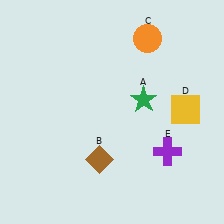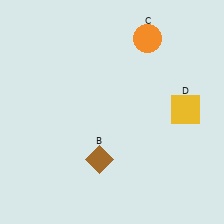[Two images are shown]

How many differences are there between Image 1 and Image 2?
There are 2 differences between the two images.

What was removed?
The purple cross (E), the green star (A) were removed in Image 2.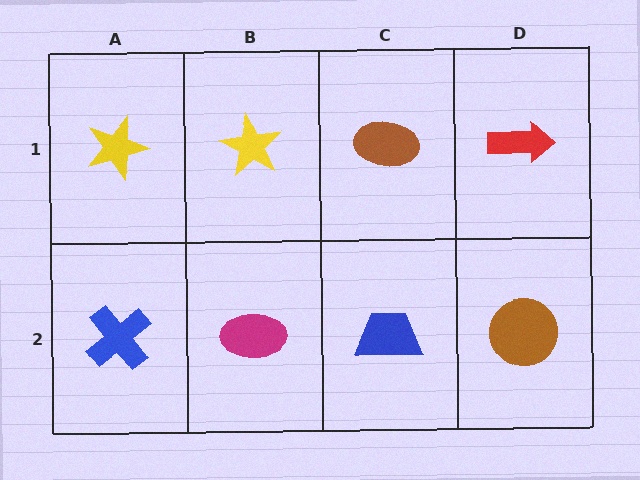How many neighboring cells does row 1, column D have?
2.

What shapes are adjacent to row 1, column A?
A blue cross (row 2, column A), a yellow star (row 1, column B).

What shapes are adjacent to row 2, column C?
A brown ellipse (row 1, column C), a magenta ellipse (row 2, column B), a brown circle (row 2, column D).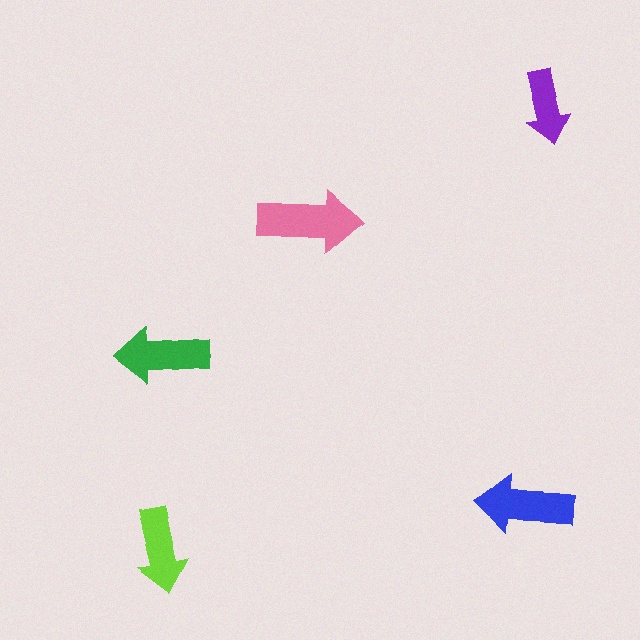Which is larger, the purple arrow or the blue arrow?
The blue one.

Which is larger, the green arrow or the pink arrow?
The pink one.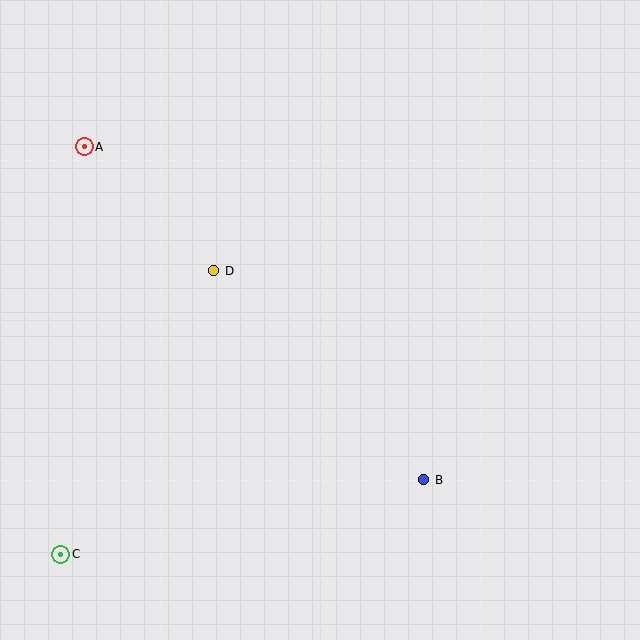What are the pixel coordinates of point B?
Point B is at (424, 480).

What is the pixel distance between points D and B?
The distance between D and B is 296 pixels.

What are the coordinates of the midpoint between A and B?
The midpoint between A and B is at (254, 313).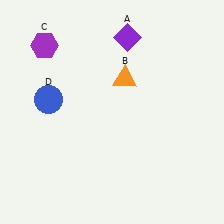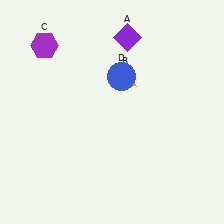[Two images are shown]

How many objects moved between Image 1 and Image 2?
1 object moved between the two images.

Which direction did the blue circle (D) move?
The blue circle (D) moved right.